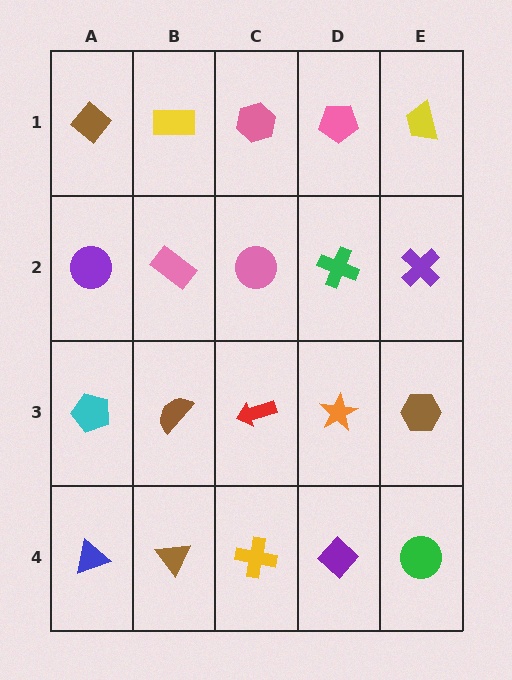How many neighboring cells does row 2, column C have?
4.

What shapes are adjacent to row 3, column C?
A pink circle (row 2, column C), a yellow cross (row 4, column C), a brown semicircle (row 3, column B), an orange star (row 3, column D).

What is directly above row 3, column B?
A pink rectangle.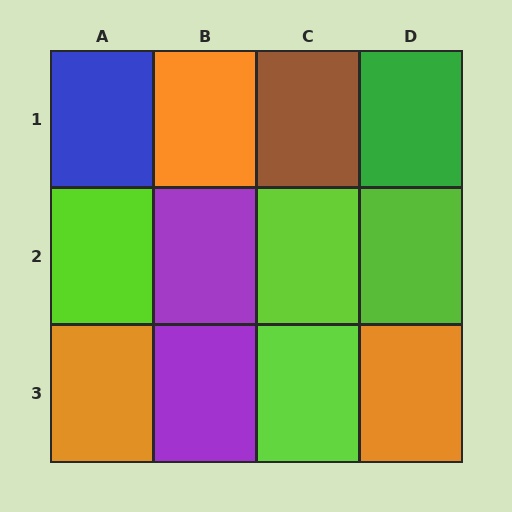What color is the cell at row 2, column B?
Purple.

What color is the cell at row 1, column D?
Green.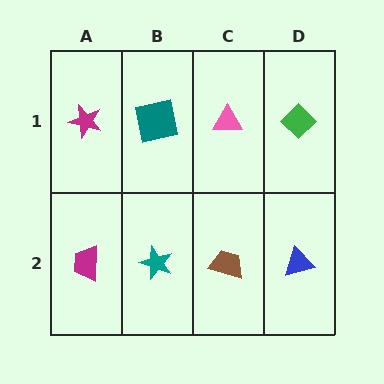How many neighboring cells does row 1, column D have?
2.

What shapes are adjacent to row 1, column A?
A magenta trapezoid (row 2, column A), a teal square (row 1, column B).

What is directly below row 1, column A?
A magenta trapezoid.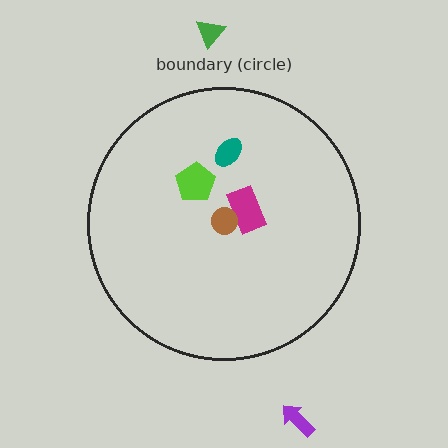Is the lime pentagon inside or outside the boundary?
Inside.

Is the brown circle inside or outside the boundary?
Inside.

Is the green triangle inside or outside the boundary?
Outside.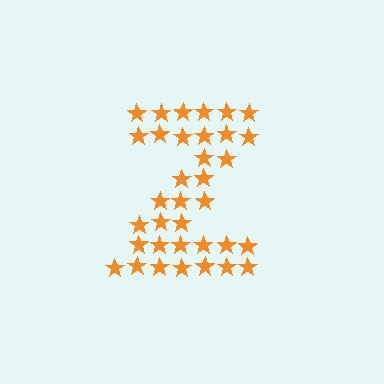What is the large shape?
The large shape is the letter Z.